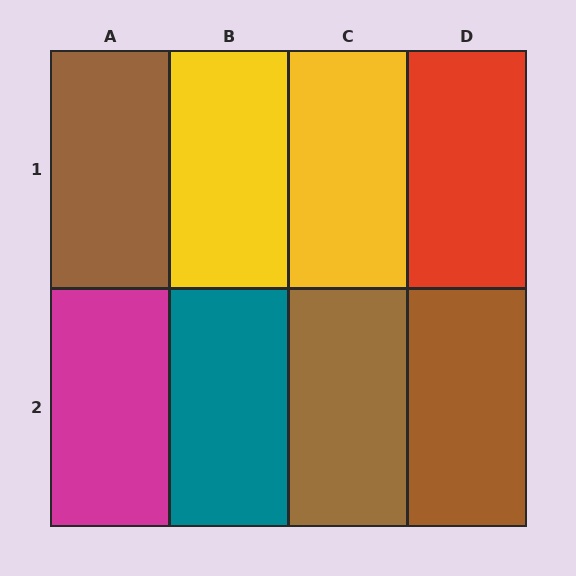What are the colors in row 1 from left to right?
Brown, yellow, yellow, red.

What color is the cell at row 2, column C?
Brown.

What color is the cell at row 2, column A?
Magenta.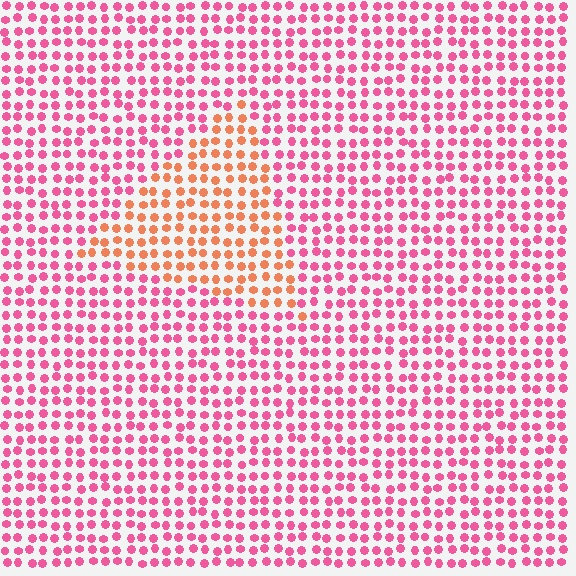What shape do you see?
I see a triangle.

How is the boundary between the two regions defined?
The boundary is defined purely by a slight shift in hue (about 43 degrees). Spacing, size, and orientation are identical on both sides.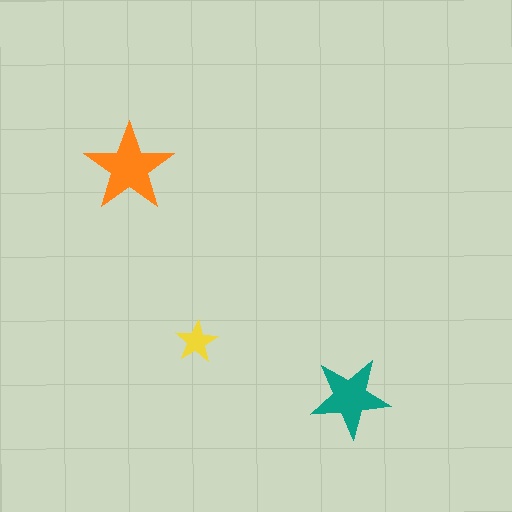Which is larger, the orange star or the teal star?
The orange one.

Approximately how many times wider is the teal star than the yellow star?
About 2 times wider.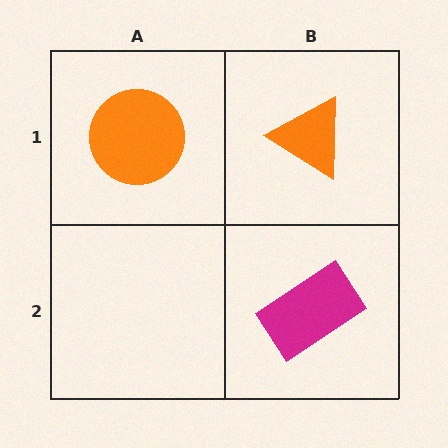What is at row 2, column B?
A magenta rectangle.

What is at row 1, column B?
An orange triangle.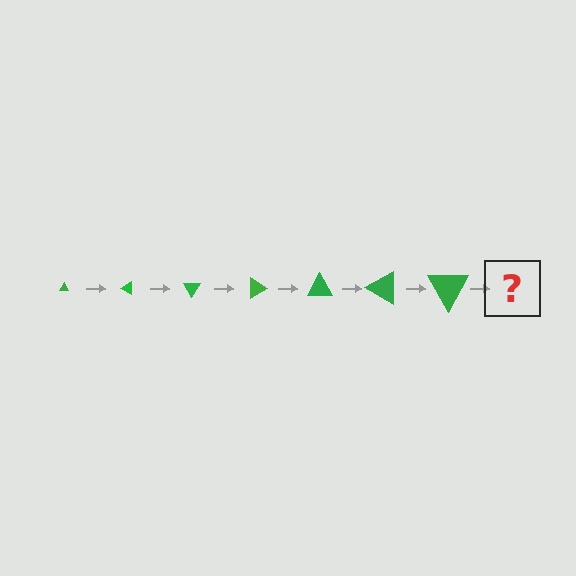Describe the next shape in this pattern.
It should be a triangle, larger than the previous one and rotated 210 degrees from the start.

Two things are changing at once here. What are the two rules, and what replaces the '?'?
The two rules are that the triangle grows larger each step and it rotates 30 degrees each step. The '?' should be a triangle, larger than the previous one and rotated 210 degrees from the start.